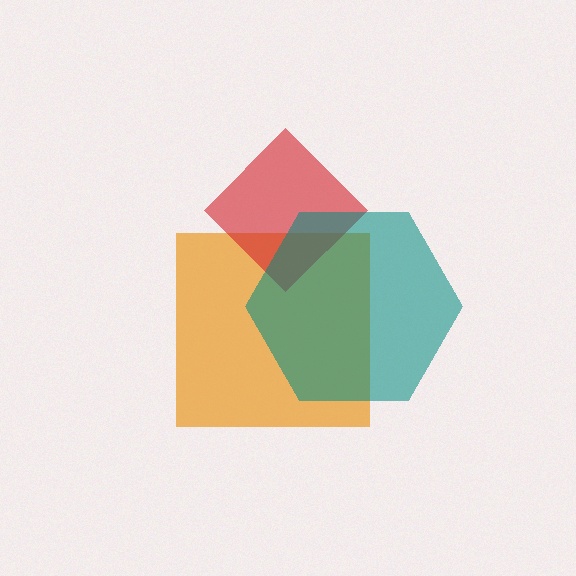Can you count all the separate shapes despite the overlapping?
Yes, there are 3 separate shapes.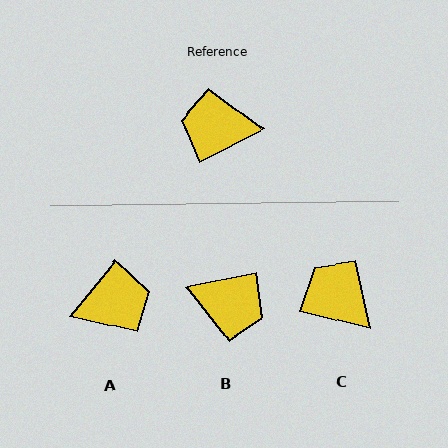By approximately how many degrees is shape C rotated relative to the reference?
Approximately 41 degrees clockwise.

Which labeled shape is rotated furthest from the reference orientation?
B, about 165 degrees away.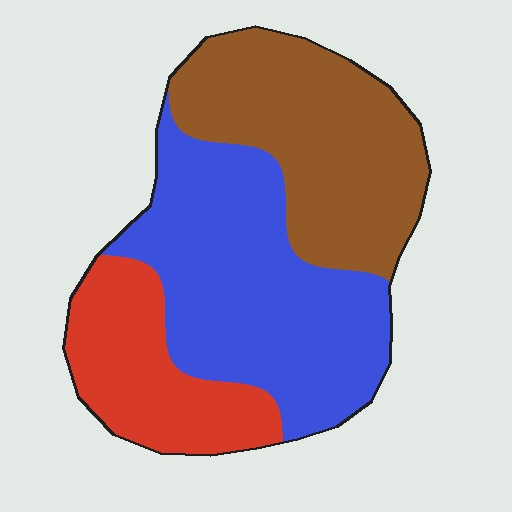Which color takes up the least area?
Red, at roughly 20%.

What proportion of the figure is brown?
Brown covers about 35% of the figure.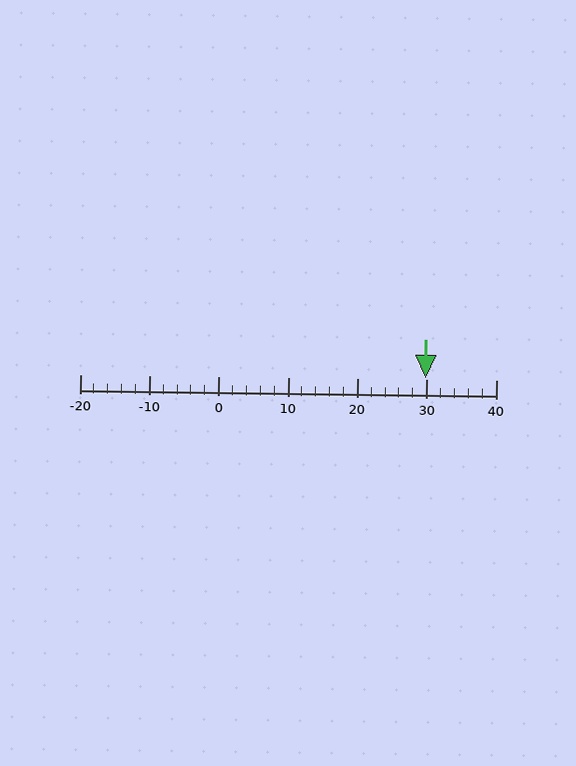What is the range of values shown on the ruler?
The ruler shows values from -20 to 40.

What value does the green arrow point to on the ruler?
The green arrow points to approximately 30.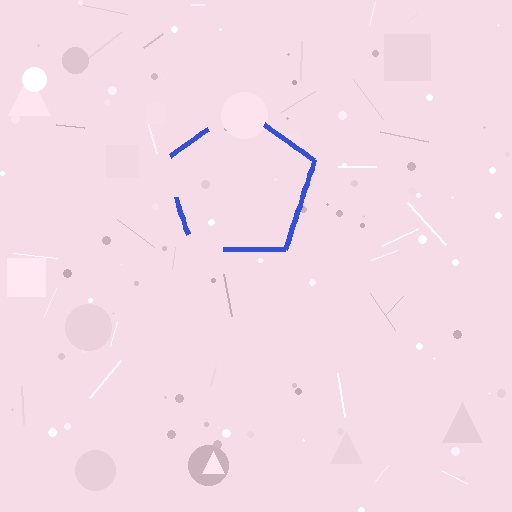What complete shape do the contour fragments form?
The contour fragments form a pentagon.